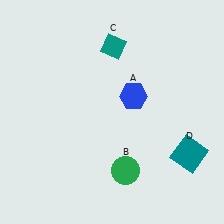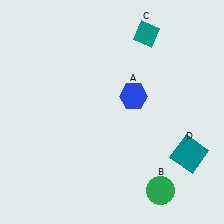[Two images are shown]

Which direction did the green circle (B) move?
The green circle (B) moved right.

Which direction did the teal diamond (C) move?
The teal diamond (C) moved right.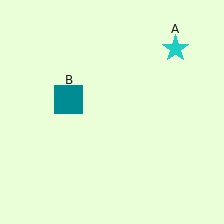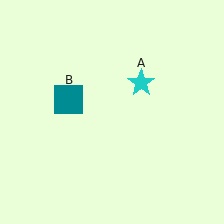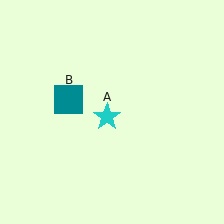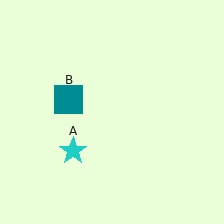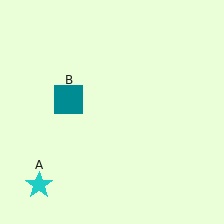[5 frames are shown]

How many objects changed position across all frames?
1 object changed position: cyan star (object A).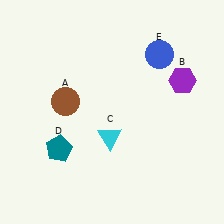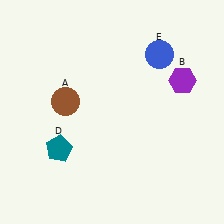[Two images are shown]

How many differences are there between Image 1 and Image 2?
There is 1 difference between the two images.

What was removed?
The cyan triangle (C) was removed in Image 2.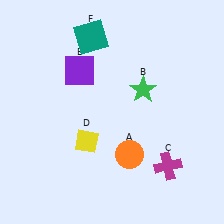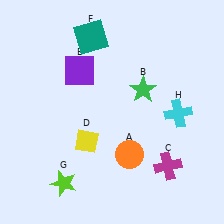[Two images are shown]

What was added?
A lime star (G), a cyan cross (H) were added in Image 2.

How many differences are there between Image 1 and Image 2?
There are 2 differences between the two images.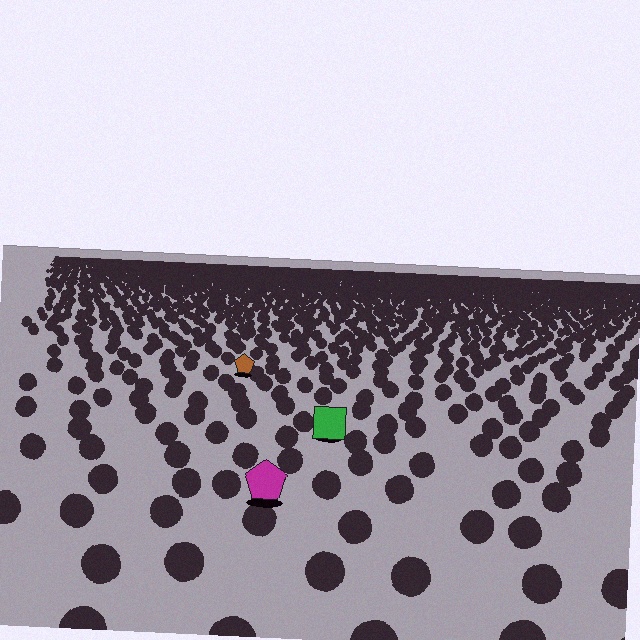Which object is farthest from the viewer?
The brown pentagon is farthest from the viewer. It appears smaller and the ground texture around it is denser.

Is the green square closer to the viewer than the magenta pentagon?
No. The magenta pentagon is closer — you can tell from the texture gradient: the ground texture is coarser near it.